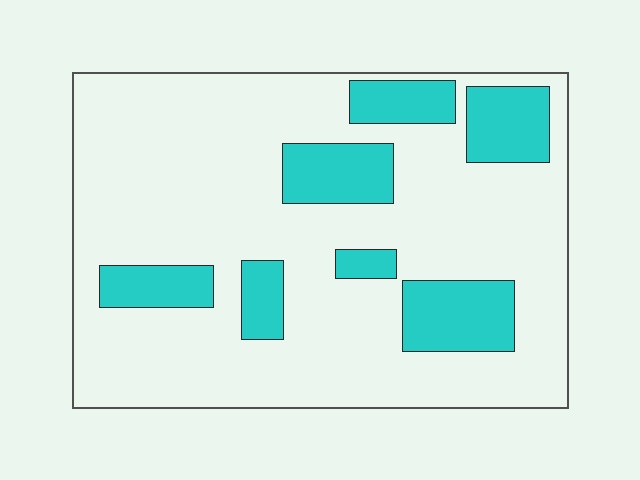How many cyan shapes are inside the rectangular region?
7.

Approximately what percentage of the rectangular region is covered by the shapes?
Approximately 20%.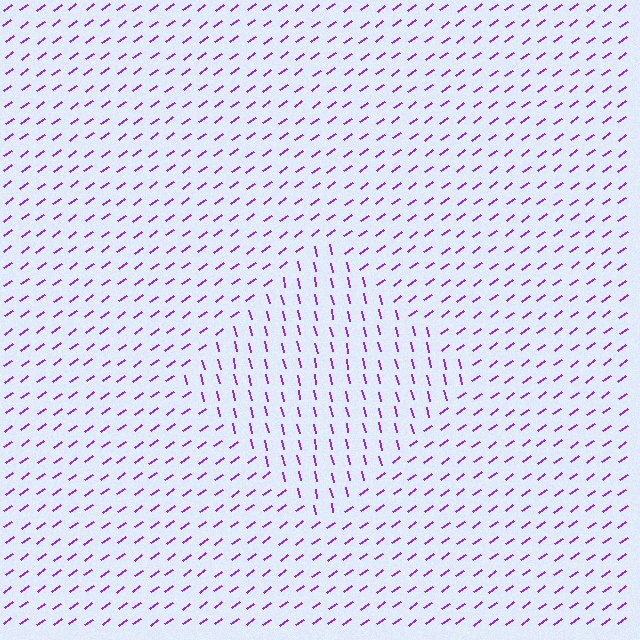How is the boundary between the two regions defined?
The boundary is defined purely by a change in line orientation (approximately 67 degrees difference). All lines are the same color and thickness.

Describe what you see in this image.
The image is filled with small purple line segments. A diamond region in the image has lines oriented differently from the surrounding lines, creating a visible texture boundary.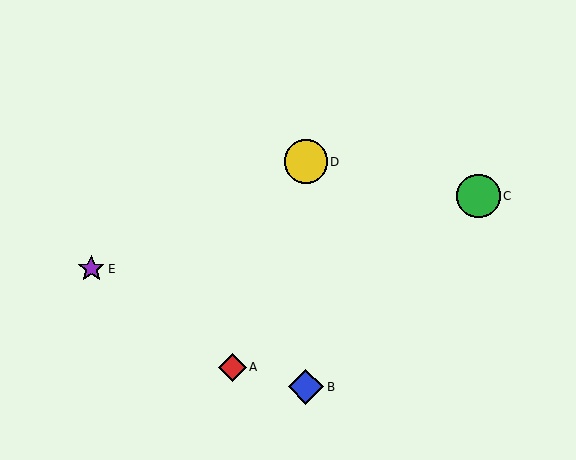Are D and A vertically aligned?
No, D is at x≈306 and A is at x≈233.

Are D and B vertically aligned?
Yes, both are at x≈306.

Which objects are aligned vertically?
Objects B, D are aligned vertically.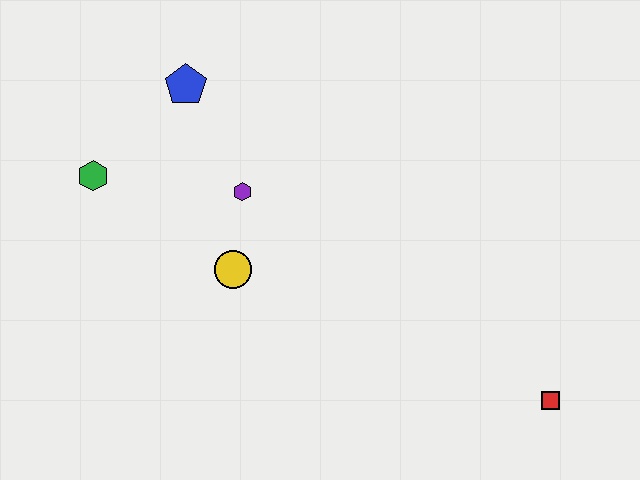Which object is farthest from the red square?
The green hexagon is farthest from the red square.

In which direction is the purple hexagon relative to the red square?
The purple hexagon is to the left of the red square.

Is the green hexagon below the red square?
No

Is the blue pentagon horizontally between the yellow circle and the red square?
No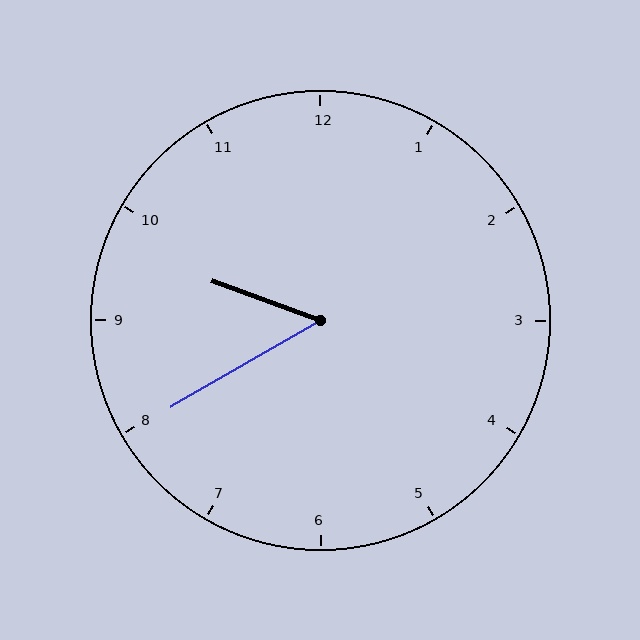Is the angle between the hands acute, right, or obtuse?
It is acute.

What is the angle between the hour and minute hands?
Approximately 50 degrees.